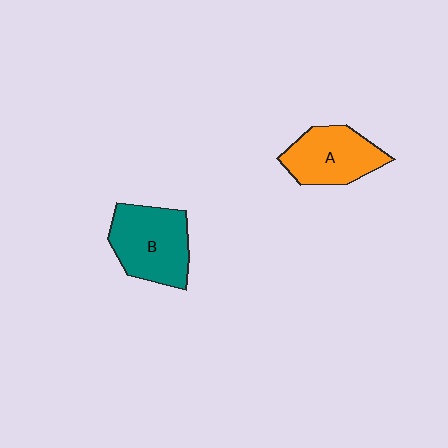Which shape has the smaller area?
Shape A (orange).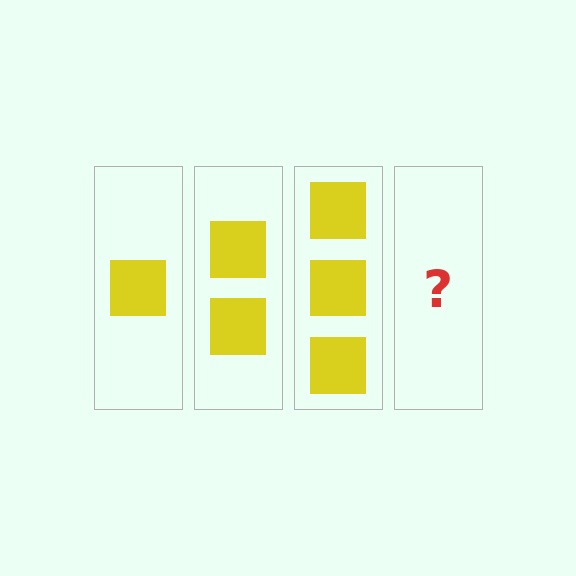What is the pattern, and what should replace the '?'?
The pattern is that each step adds one more square. The '?' should be 4 squares.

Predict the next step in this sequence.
The next step is 4 squares.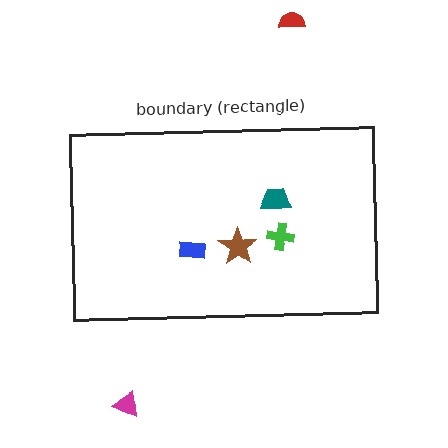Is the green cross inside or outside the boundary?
Inside.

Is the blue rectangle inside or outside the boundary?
Inside.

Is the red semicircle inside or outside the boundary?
Outside.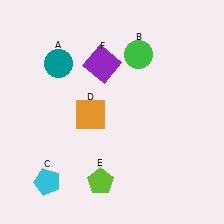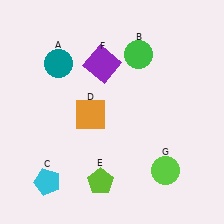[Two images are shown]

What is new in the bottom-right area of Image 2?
A lime circle (G) was added in the bottom-right area of Image 2.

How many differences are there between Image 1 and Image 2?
There is 1 difference between the two images.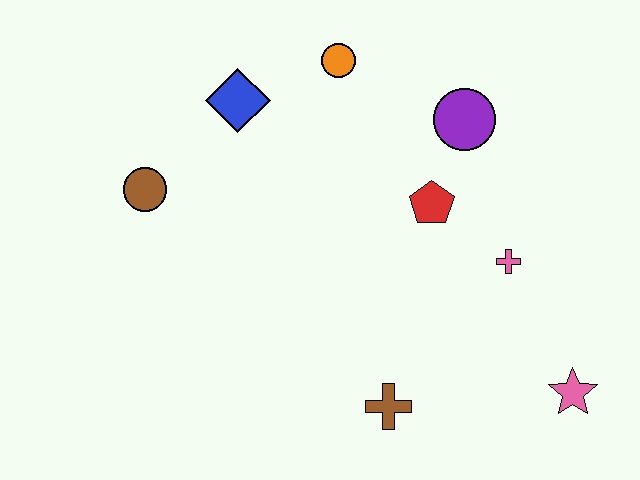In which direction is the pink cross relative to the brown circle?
The pink cross is to the right of the brown circle.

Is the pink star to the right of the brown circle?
Yes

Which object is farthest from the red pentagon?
The brown circle is farthest from the red pentagon.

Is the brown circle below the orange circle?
Yes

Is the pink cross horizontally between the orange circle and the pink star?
Yes